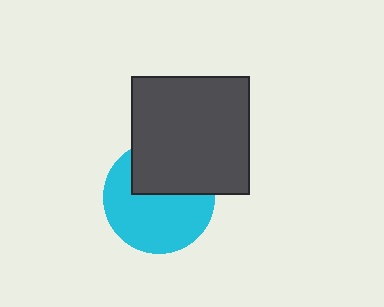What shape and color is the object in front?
The object in front is a dark gray square.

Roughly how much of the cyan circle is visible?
About half of it is visible (roughly 62%).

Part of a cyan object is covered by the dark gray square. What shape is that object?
It is a circle.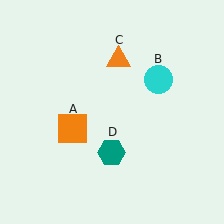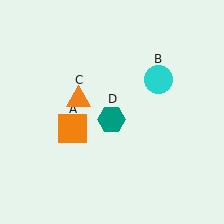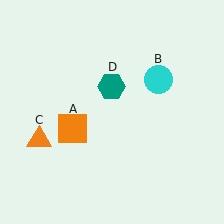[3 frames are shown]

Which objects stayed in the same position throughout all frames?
Orange square (object A) and cyan circle (object B) remained stationary.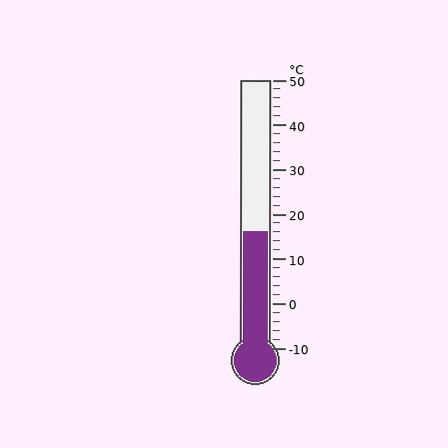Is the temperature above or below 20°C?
The temperature is below 20°C.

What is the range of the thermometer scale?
The thermometer scale ranges from -10°C to 50°C.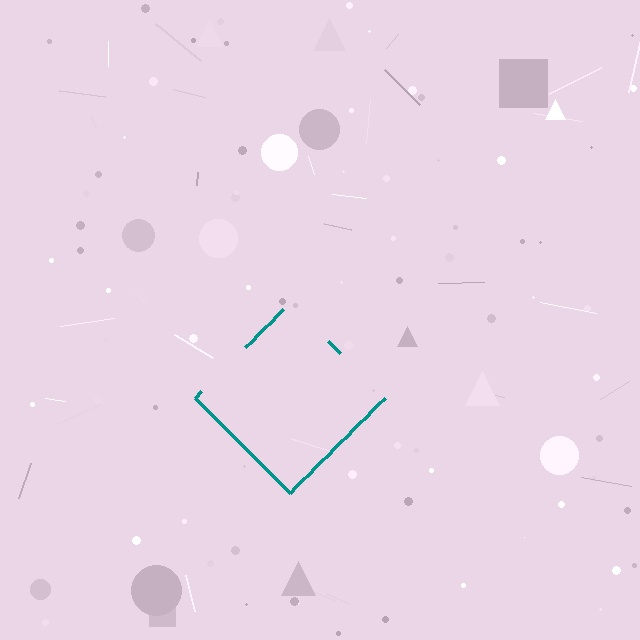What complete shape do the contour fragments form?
The contour fragments form a diamond.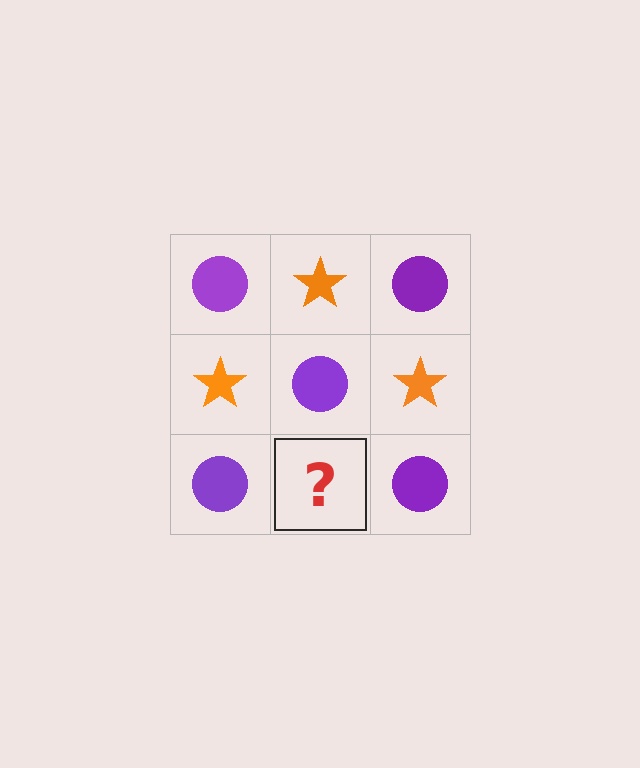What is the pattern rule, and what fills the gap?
The rule is that it alternates purple circle and orange star in a checkerboard pattern. The gap should be filled with an orange star.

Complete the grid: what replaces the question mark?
The question mark should be replaced with an orange star.